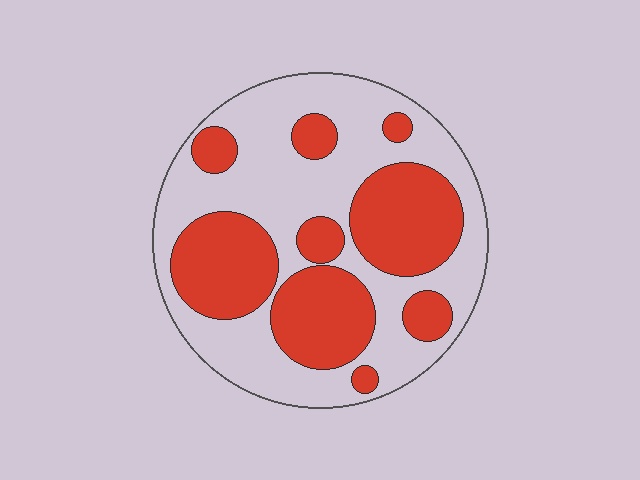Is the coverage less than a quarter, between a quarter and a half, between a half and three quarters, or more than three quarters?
Between a quarter and a half.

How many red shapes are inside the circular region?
9.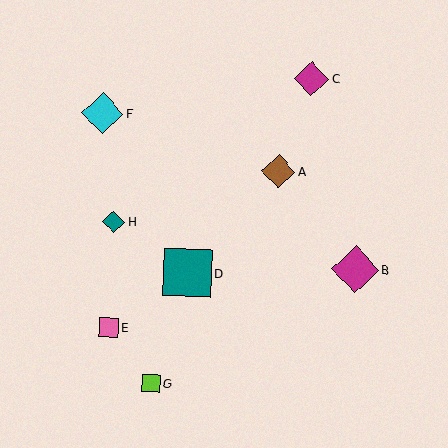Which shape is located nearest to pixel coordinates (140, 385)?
The lime square (labeled G) at (151, 383) is nearest to that location.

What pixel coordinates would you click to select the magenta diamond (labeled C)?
Click at (311, 79) to select the magenta diamond C.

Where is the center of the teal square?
The center of the teal square is at (188, 272).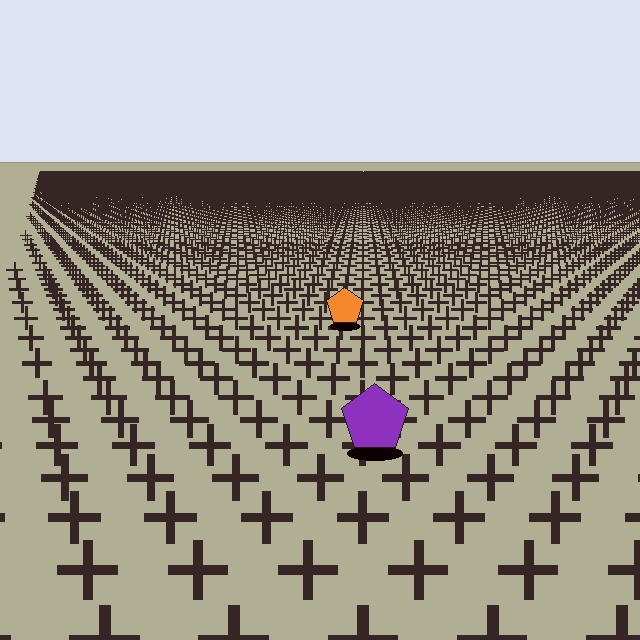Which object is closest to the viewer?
The purple pentagon is closest. The texture marks near it are larger and more spread out.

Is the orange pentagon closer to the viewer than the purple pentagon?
No. The purple pentagon is closer — you can tell from the texture gradient: the ground texture is coarser near it.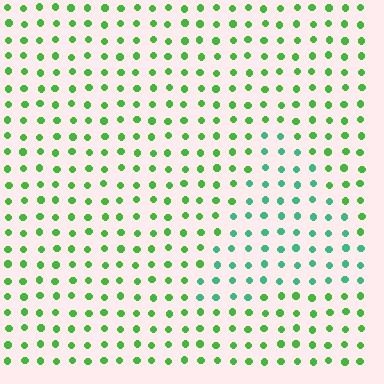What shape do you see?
I see a triangle.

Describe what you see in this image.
The image is filled with small green elements in a uniform arrangement. A triangle-shaped region is visible where the elements are tinted to a slightly different hue, forming a subtle color boundary.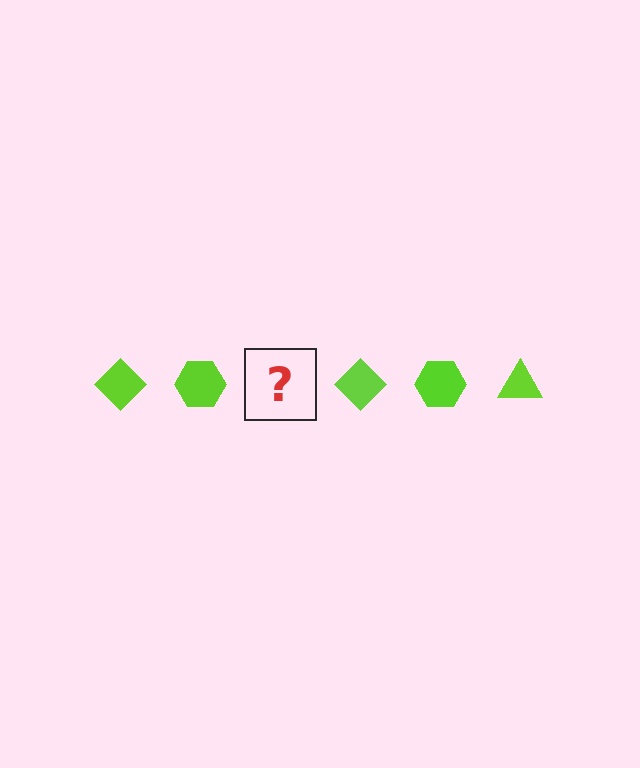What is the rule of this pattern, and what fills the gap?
The rule is that the pattern cycles through diamond, hexagon, triangle shapes in lime. The gap should be filled with a lime triangle.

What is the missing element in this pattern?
The missing element is a lime triangle.